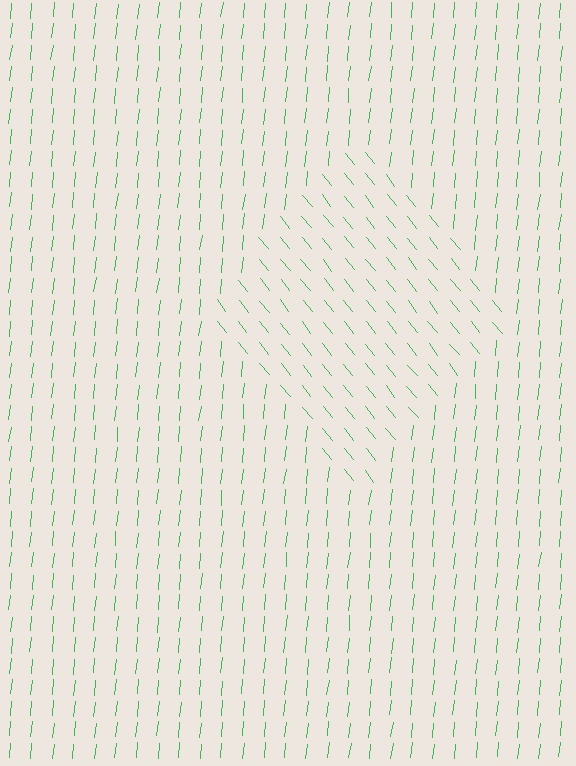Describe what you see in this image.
The image is filled with small green line segments. A diamond region in the image has lines oriented differently from the surrounding lines, creating a visible texture boundary.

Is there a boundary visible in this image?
Yes, there is a texture boundary formed by a change in line orientation.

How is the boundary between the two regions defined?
The boundary is defined purely by a change in line orientation (approximately 45 degrees difference). All lines are the same color and thickness.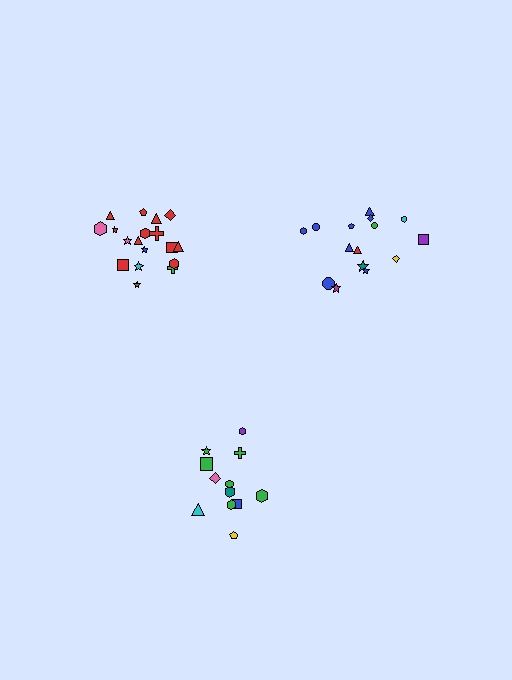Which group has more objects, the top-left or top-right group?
The top-left group.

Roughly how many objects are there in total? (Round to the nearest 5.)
Roughly 45 objects in total.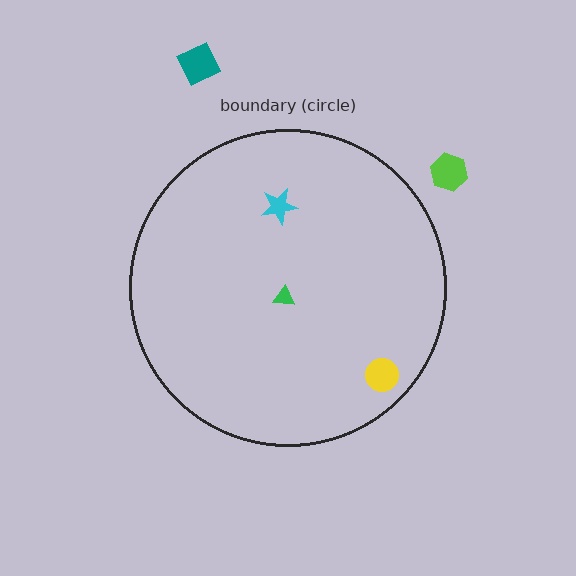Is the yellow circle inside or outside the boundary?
Inside.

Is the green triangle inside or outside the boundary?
Inside.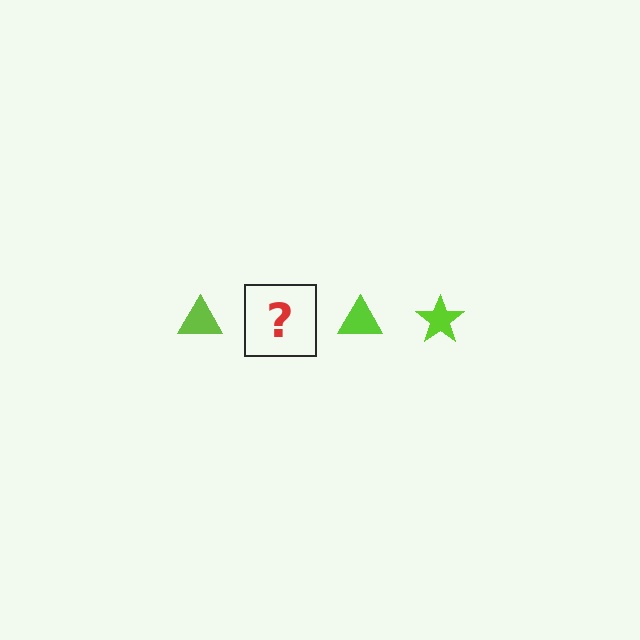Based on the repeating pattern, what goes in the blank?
The blank should be a lime star.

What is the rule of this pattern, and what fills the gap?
The rule is that the pattern cycles through triangle, star shapes in lime. The gap should be filled with a lime star.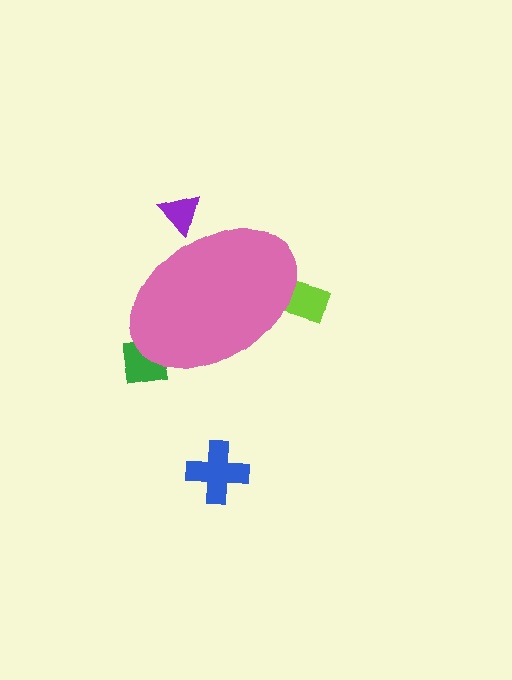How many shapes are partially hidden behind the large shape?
3 shapes are partially hidden.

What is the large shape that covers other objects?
A pink ellipse.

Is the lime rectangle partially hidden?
Yes, the lime rectangle is partially hidden behind the pink ellipse.